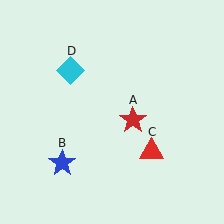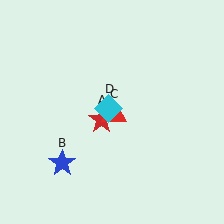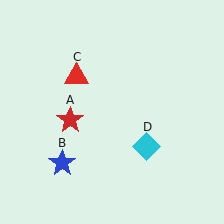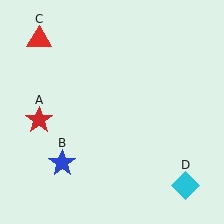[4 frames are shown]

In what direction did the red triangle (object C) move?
The red triangle (object C) moved up and to the left.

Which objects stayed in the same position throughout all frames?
Blue star (object B) remained stationary.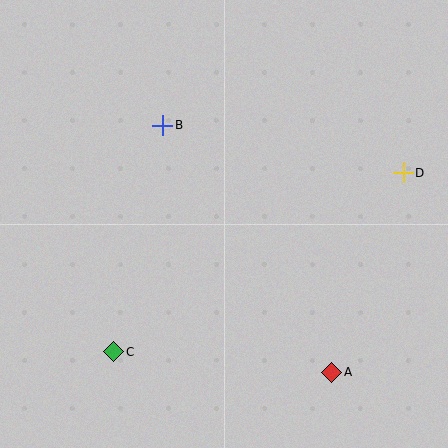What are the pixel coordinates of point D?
Point D is at (403, 173).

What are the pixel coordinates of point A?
Point A is at (332, 372).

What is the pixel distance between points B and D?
The distance between B and D is 245 pixels.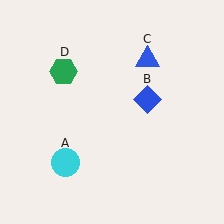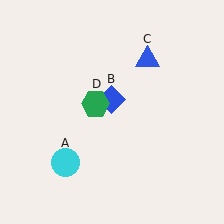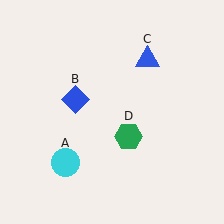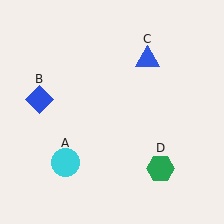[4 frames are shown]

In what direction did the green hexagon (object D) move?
The green hexagon (object D) moved down and to the right.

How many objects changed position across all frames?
2 objects changed position: blue diamond (object B), green hexagon (object D).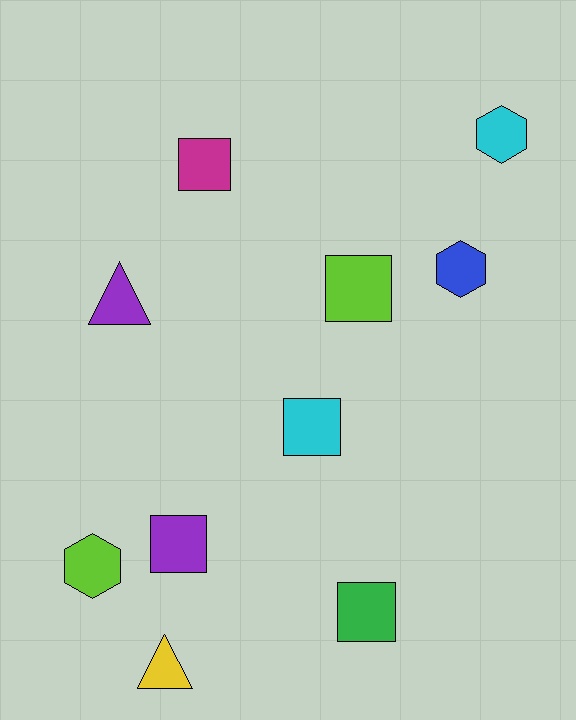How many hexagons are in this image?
There are 3 hexagons.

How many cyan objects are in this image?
There are 2 cyan objects.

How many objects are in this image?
There are 10 objects.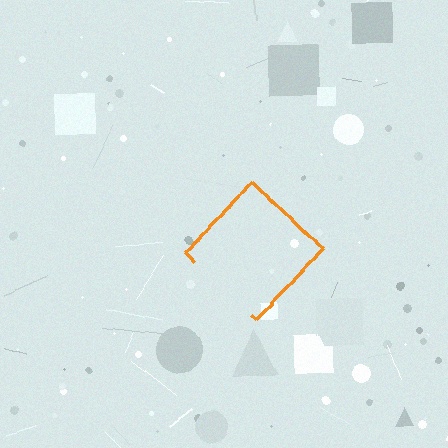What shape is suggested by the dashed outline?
The dashed outline suggests a diamond.